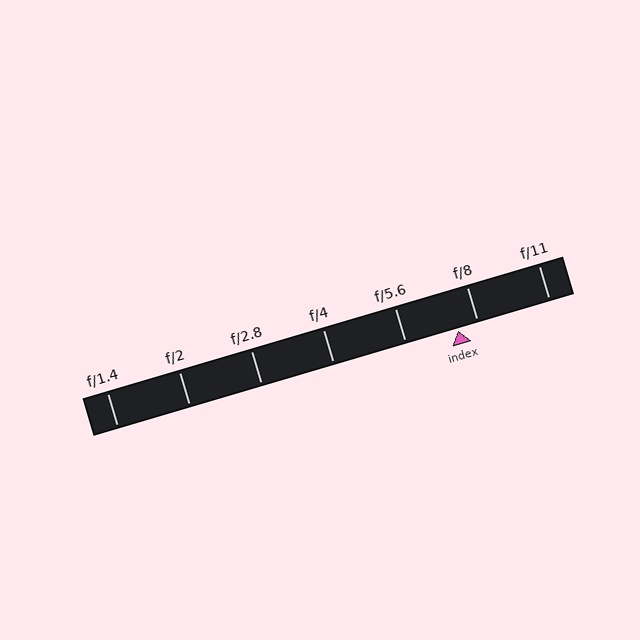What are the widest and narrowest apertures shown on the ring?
The widest aperture shown is f/1.4 and the narrowest is f/11.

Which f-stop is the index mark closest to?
The index mark is closest to f/8.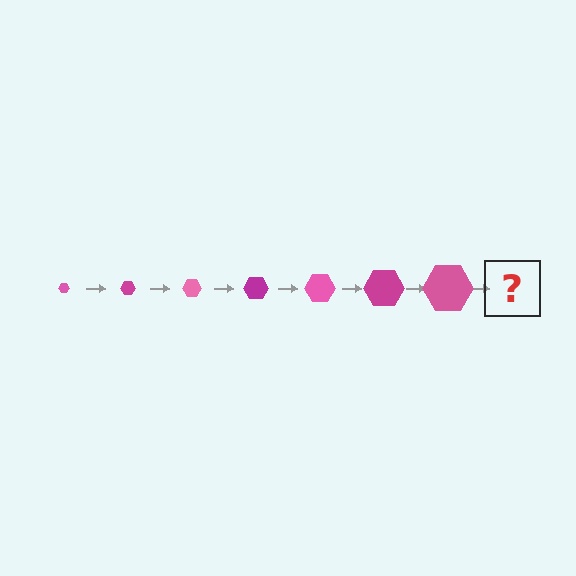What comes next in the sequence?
The next element should be a magenta hexagon, larger than the previous one.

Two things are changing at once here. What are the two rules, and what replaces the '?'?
The two rules are that the hexagon grows larger each step and the color cycles through pink and magenta. The '?' should be a magenta hexagon, larger than the previous one.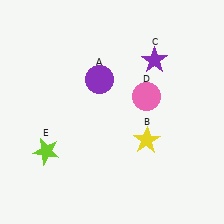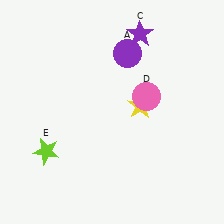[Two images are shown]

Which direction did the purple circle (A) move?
The purple circle (A) moved right.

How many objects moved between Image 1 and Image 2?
3 objects moved between the two images.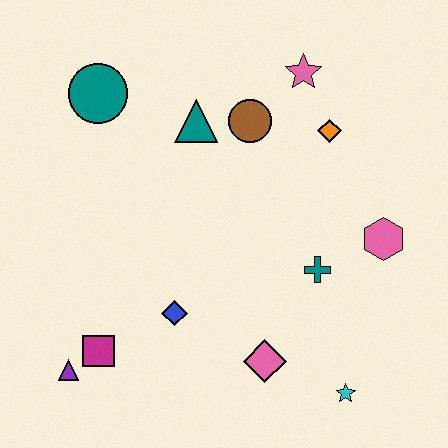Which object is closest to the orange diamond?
The pink star is closest to the orange diamond.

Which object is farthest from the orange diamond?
The purple triangle is farthest from the orange diamond.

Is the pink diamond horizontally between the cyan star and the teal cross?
No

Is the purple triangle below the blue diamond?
Yes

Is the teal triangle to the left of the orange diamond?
Yes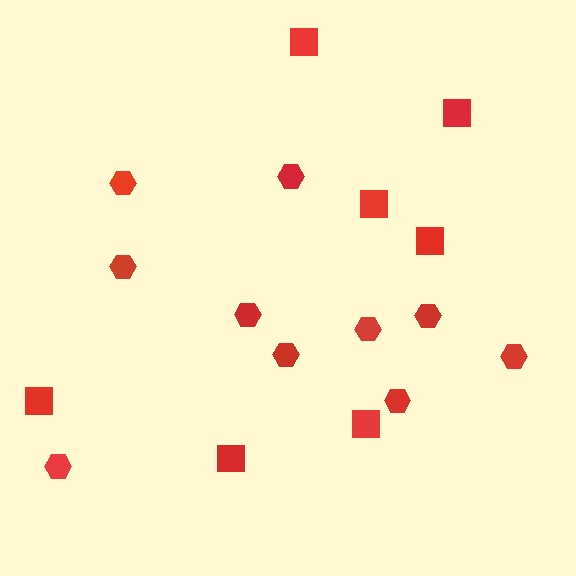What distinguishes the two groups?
There are 2 groups: one group of squares (7) and one group of hexagons (10).